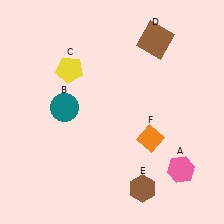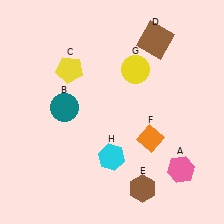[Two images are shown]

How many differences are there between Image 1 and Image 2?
There are 2 differences between the two images.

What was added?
A yellow circle (G), a cyan hexagon (H) were added in Image 2.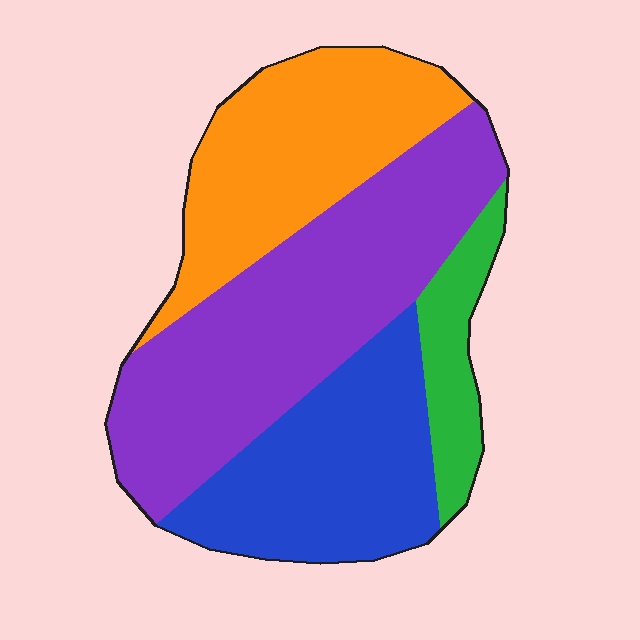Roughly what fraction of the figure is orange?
Orange takes up about one quarter (1/4) of the figure.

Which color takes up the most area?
Purple, at roughly 40%.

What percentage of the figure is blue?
Blue covers about 25% of the figure.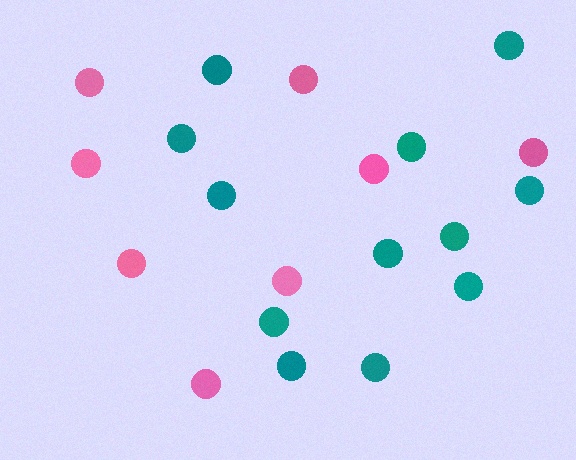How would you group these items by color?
There are 2 groups: one group of pink circles (8) and one group of teal circles (12).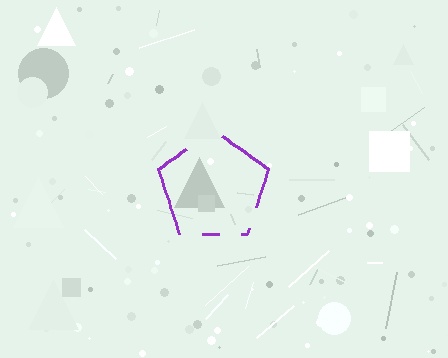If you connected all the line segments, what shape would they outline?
They would outline a pentagon.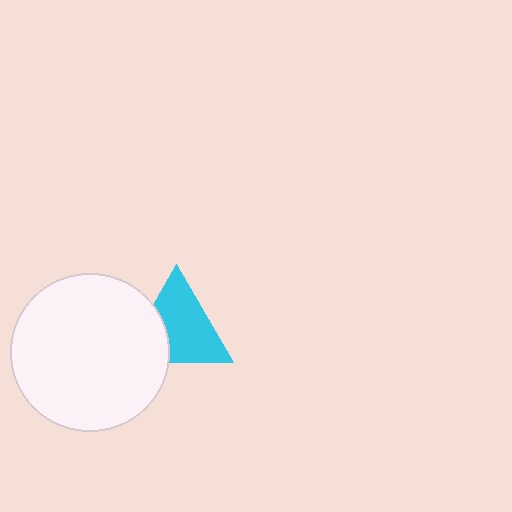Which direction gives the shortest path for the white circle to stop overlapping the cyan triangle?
Moving left gives the shortest separation.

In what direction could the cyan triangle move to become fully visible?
The cyan triangle could move right. That would shift it out from behind the white circle entirely.